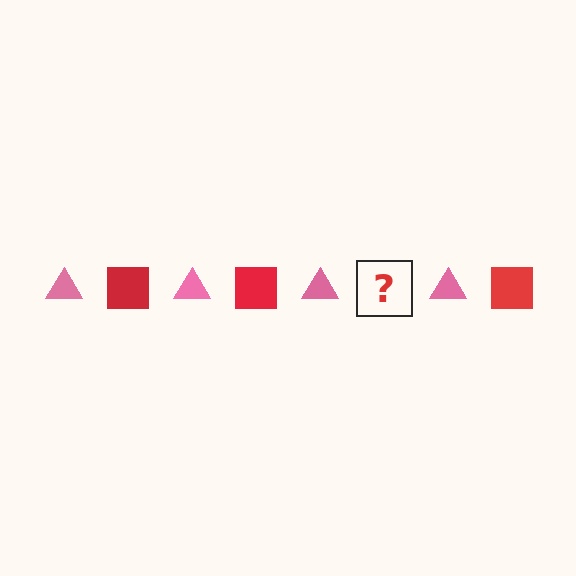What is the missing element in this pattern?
The missing element is a red square.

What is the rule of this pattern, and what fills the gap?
The rule is that the pattern alternates between pink triangle and red square. The gap should be filled with a red square.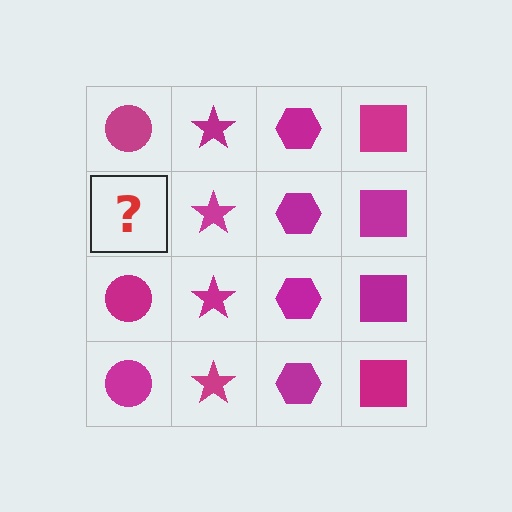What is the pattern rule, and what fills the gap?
The rule is that each column has a consistent shape. The gap should be filled with a magenta circle.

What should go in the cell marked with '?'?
The missing cell should contain a magenta circle.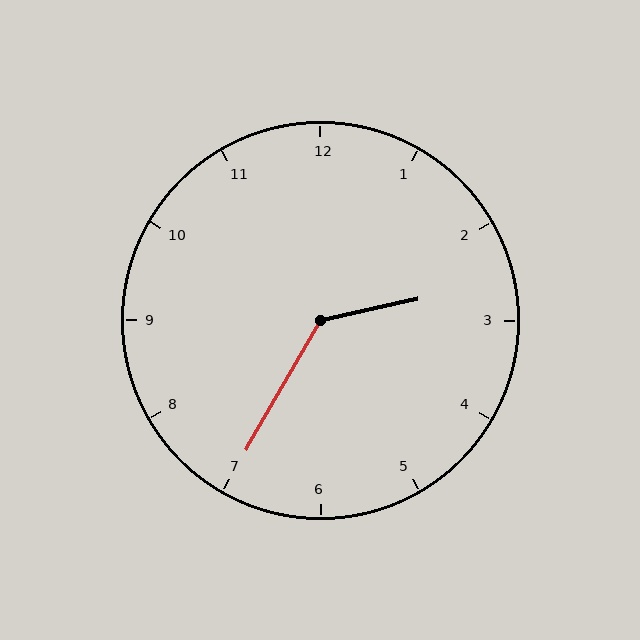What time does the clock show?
2:35.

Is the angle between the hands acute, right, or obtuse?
It is obtuse.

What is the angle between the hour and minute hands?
Approximately 132 degrees.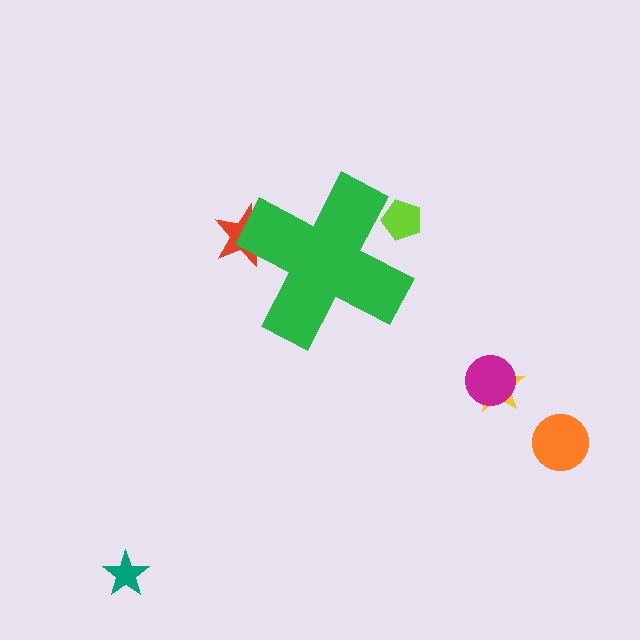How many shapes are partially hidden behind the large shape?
2 shapes are partially hidden.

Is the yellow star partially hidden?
No, the yellow star is fully visible.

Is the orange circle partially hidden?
No, the orange circle is fully visible.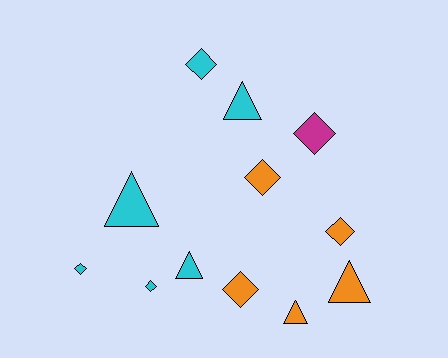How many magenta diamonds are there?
There is 1 magenta diamond.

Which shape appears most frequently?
Diamond, with 7 objects.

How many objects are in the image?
There are 12 objects.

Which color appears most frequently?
Cyan, with 6 objects.